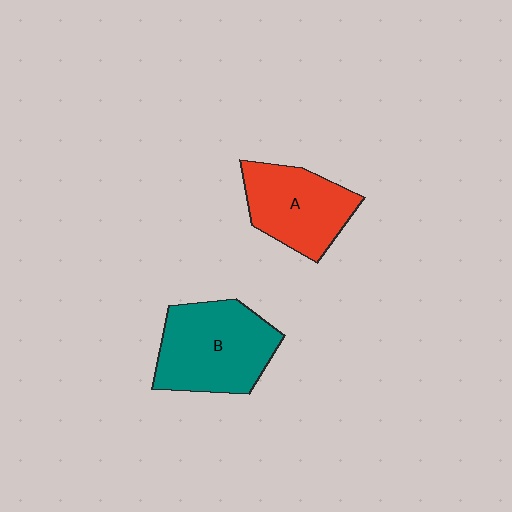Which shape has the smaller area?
Shape A (red).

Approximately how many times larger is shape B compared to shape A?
Approximately 1.2 times.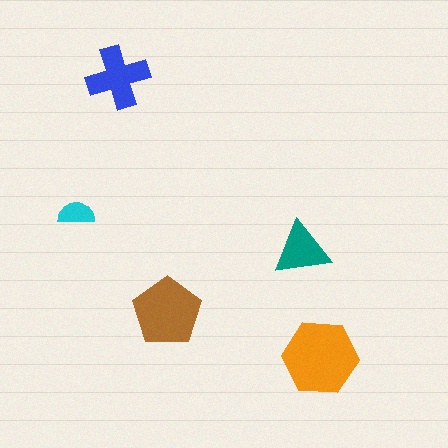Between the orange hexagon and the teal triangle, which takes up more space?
The orange hexagon.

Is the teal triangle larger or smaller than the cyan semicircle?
Larger.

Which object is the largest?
The orange hexagon.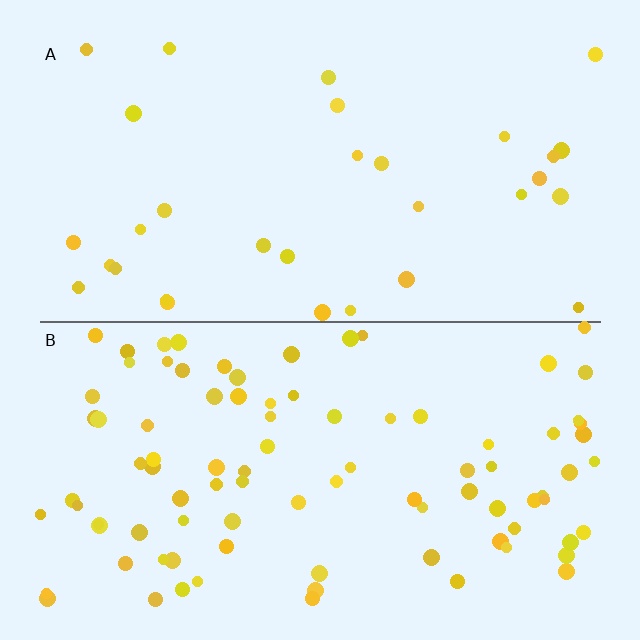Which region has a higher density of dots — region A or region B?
B (the bottom).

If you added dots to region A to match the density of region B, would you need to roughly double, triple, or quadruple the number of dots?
Approximately triple.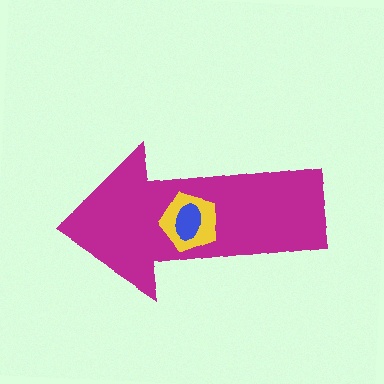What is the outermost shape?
The magenta arrow.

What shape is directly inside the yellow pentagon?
The blue ellipse.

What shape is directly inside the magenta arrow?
The yellow pentagon.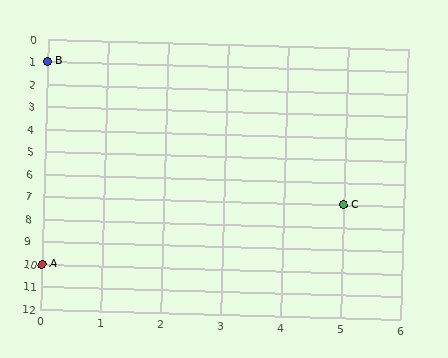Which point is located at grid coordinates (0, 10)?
Point A is at (0, 10).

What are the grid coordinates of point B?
Point B is at grid coordinates (0, 1).